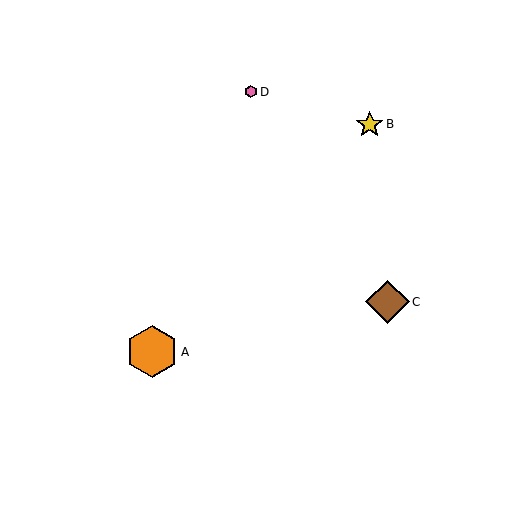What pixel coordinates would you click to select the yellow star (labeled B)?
Click at (370, 124) to select the yellow star B.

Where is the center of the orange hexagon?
The center of the orange hexagon is at (152, 352).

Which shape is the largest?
The orange hexagon (labeled A) is the largest.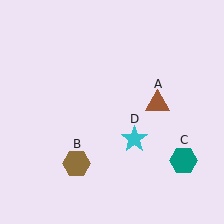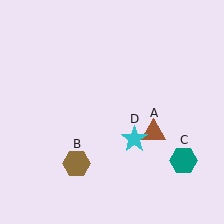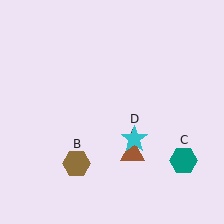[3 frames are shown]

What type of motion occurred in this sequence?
The brown triangle (object A) rotated clockwise around the center of the scene.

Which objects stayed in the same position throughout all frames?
Brown hexagon (object B) and teal hexagon (object C) and cyan star (object D) remained stationary.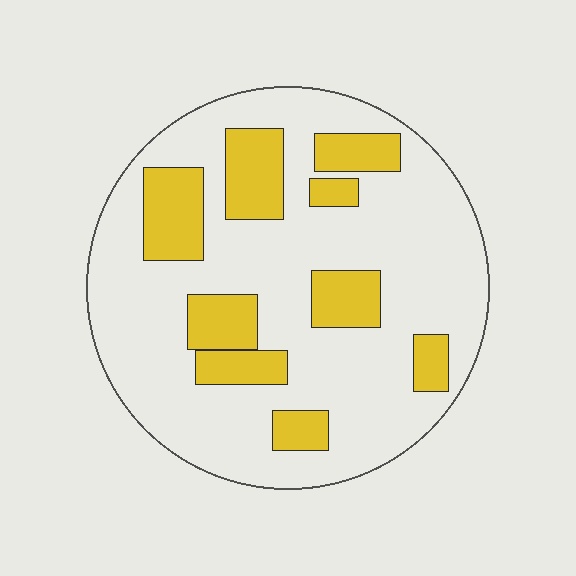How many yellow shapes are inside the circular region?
9.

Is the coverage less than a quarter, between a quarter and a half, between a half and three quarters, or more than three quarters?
Less than a quarter.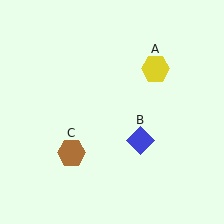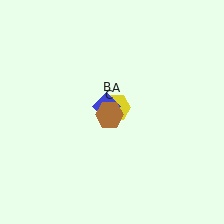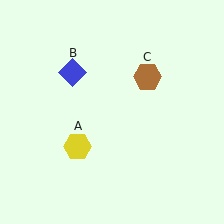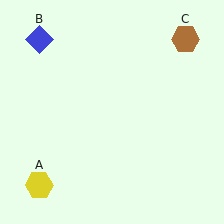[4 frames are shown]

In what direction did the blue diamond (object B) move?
The blue diamond (object B) moved up and to the left.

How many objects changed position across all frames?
3 objects changed position: yellow hexagon (object A), blue diamond (object B), brown hexagon (object C).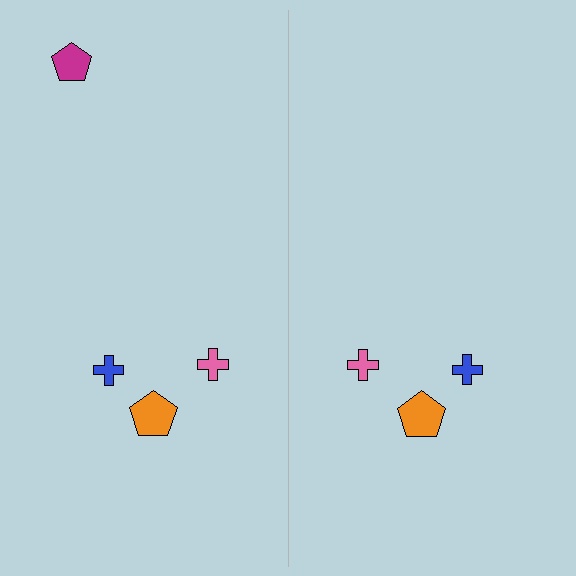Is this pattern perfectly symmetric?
No, the pattern is not perfectly symmetric. A magenta pentagon is missing from the right side.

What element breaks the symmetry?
A magenta pentagon is missing from the right side.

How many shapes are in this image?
There are 7 shapes in this image.